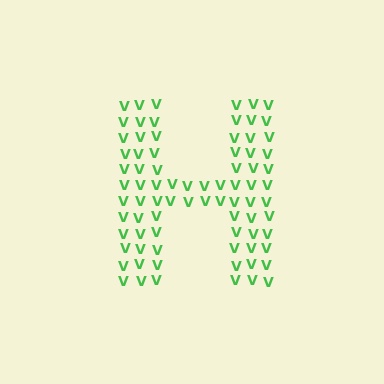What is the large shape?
The large shape is the letter H.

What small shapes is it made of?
It is made of small letter V's.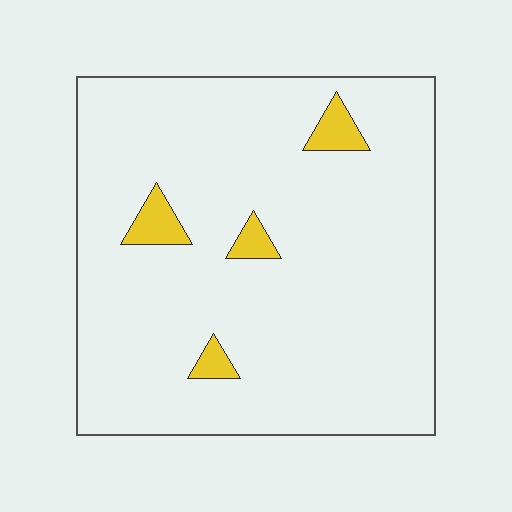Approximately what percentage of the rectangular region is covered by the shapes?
Approximately 5%.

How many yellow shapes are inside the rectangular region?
4.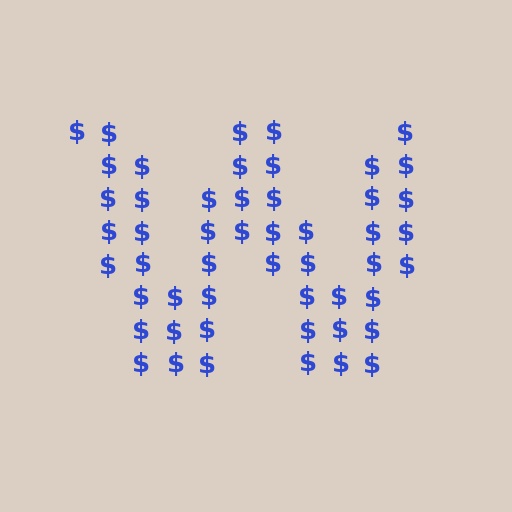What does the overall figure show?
The overall figure shows the letter W.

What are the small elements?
The small elements are dollar signs.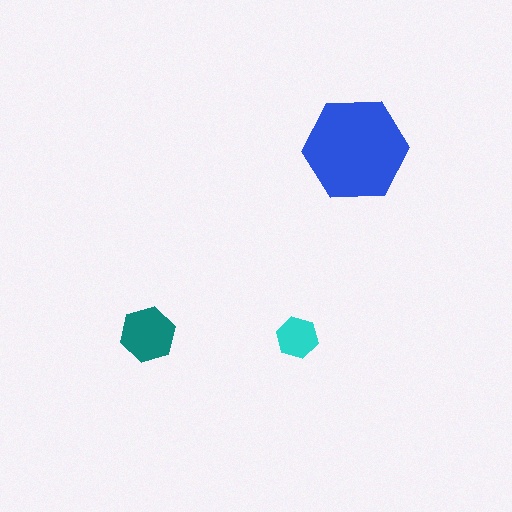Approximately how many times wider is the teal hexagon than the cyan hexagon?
About 1.5 times wider.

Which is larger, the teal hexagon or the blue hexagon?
The blue one.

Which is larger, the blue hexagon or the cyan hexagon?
The blue one.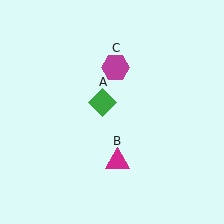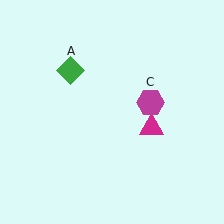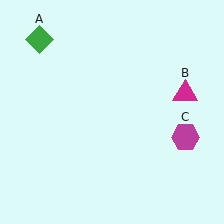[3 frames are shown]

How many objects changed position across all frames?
3 objects changed position: green diamond (object A), magenta triangle (object B), magenta hexagon (object C).